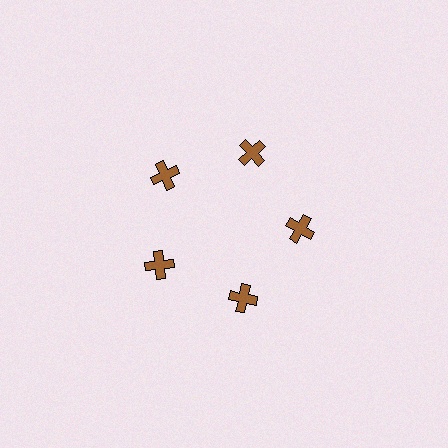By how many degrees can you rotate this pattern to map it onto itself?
The pattern maps onto itself every 72 degrees of rotation.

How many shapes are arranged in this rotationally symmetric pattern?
There are 5 shapes, arranged in 5 groups of 1.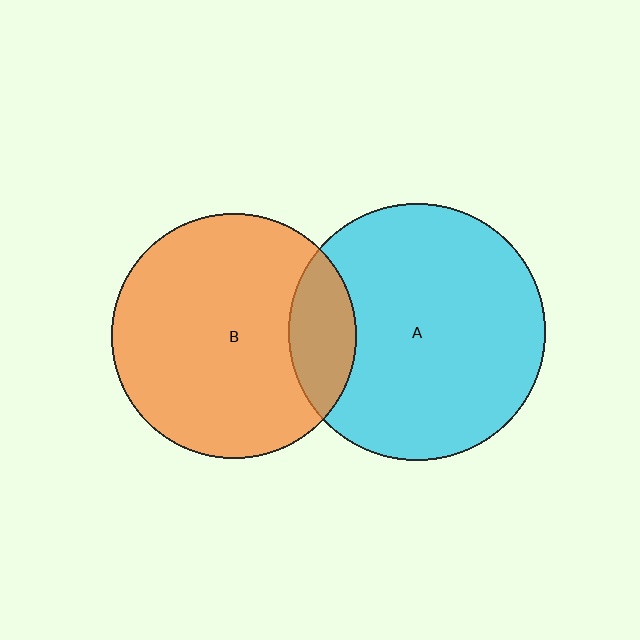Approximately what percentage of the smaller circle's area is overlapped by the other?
Approximately 15%.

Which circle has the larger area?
Circle A (cyan).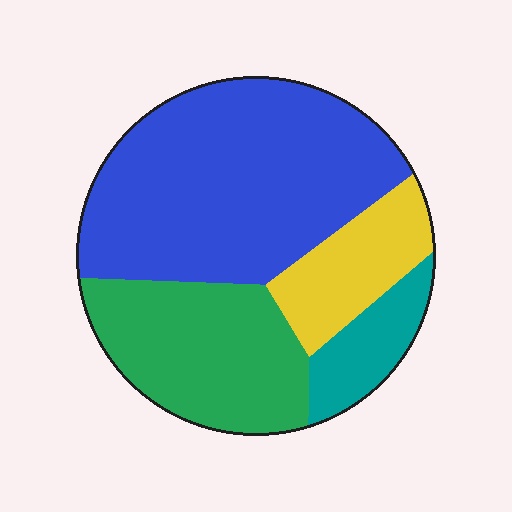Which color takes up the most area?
Blue, at roughly 50%.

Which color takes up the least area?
Teal, at roughly 10%.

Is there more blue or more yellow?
Blue.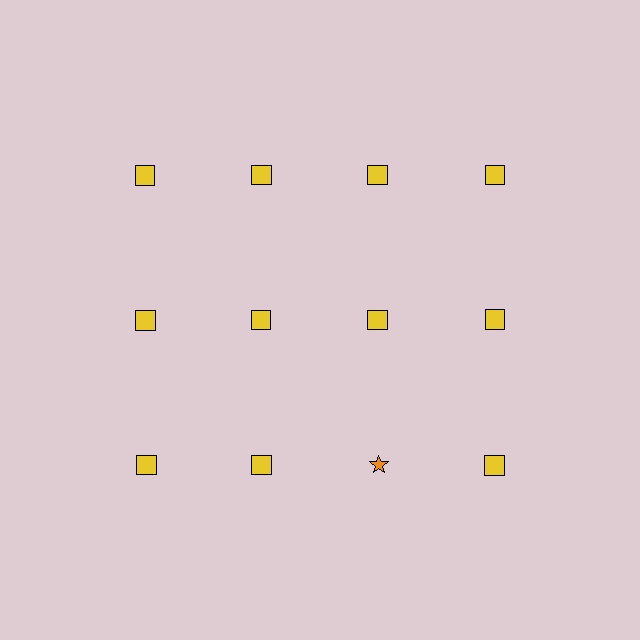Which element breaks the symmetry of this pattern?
The orange star in the third row, center column breaks the symmetry. All other shapes are yellow squares.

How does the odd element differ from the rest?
It differs in both color (orange instead of yellow) and shape (star instead of square).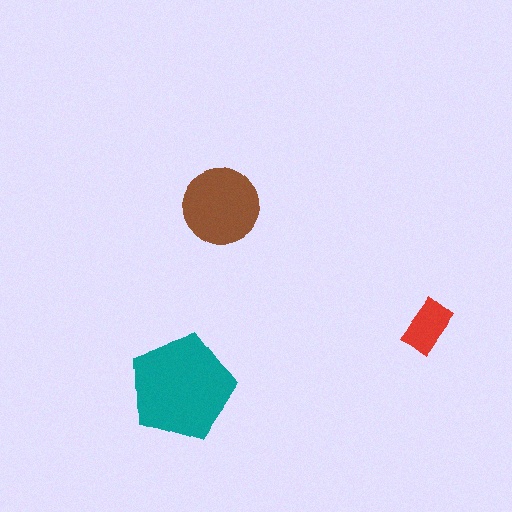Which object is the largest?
The teal pentagon.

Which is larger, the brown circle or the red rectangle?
The brown circle.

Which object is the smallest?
The red rectangle.